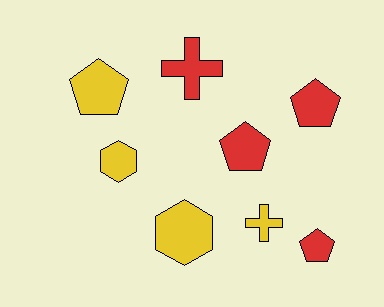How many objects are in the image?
There are 8 objects.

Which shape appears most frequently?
Pentagon, with 4 objects.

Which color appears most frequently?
Yellow, with 4 objects.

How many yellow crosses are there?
There is 1 yellow cross.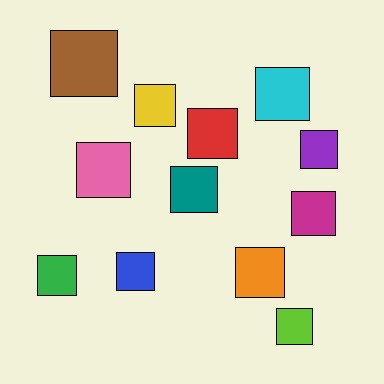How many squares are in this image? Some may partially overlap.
There are 12 squares.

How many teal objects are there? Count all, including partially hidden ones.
There is 1 teal object.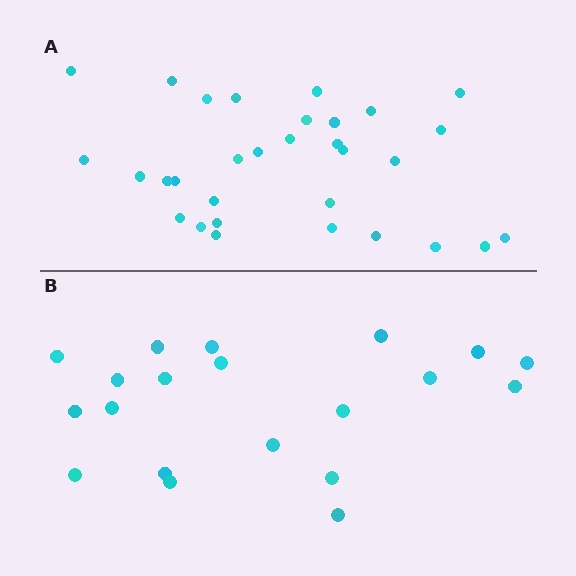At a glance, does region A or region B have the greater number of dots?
Region A (the top region) has more dots.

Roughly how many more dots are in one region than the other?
Region A has roughly 12 or so more dots than region B.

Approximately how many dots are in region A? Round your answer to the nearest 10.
About 30 dots. (The exact count is 31, which rounds to 30.)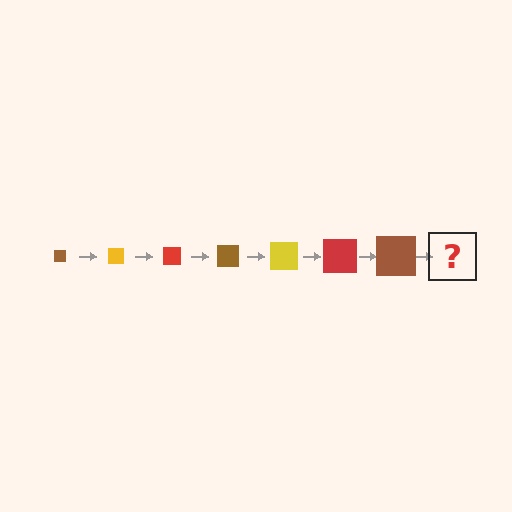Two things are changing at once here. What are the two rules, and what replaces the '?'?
The two rules are that the square grows larger each step and the color cycles through brown, yellow, and red. The '?' should be a yellow square, larger than the previous one.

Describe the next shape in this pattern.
It should be a yellow square, larger than the previous one.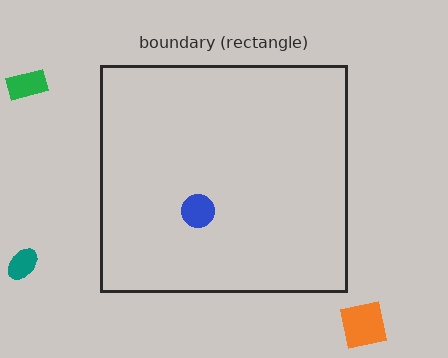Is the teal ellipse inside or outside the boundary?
Outside.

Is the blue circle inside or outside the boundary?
Inside.